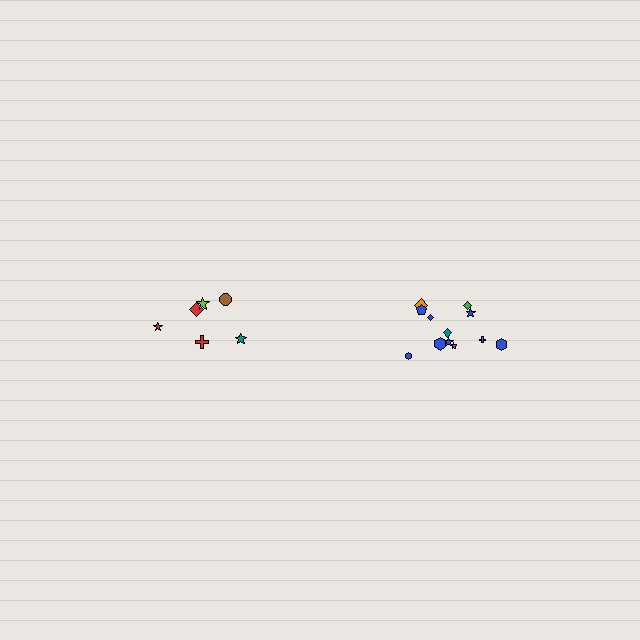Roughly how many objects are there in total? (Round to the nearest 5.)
Roughly 20 objects in total.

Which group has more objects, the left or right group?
The right group.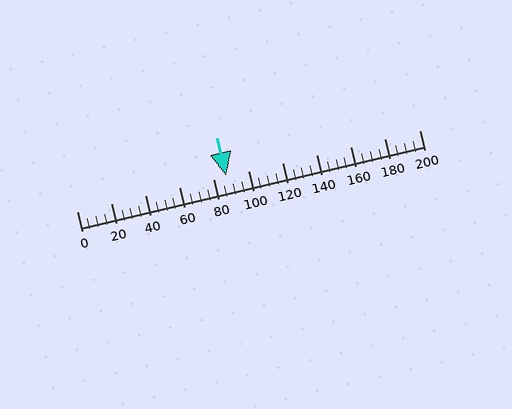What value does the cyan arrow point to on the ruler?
The cyan arrow points to approximately 87.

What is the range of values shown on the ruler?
The ruler shows values from 0 to 200.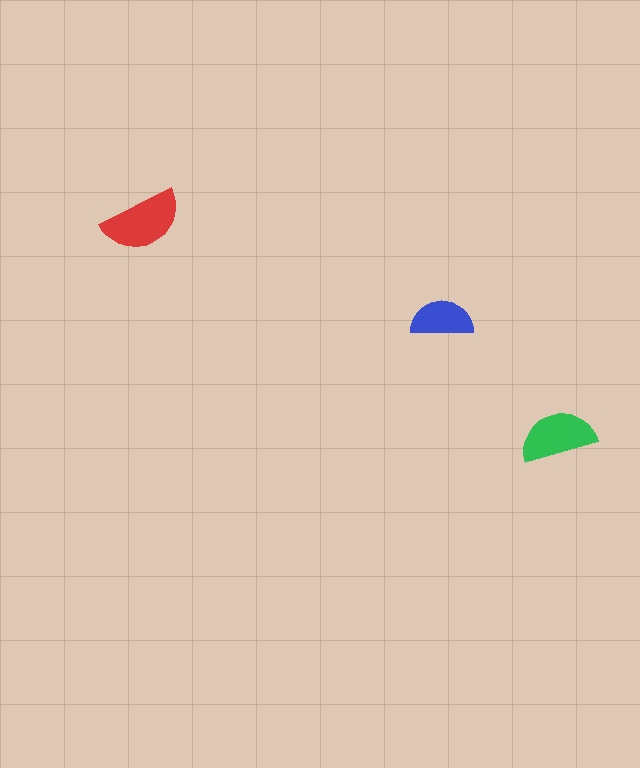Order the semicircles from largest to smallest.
the red one, the green one, the blue one.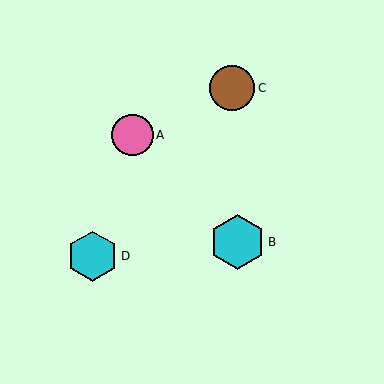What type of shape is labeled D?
Shape D is a cyan hexagon.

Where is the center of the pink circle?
The center of the pink circle is at (132, 135).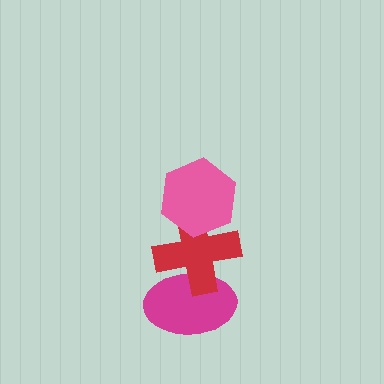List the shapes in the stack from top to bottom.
From top to bottom: the pink hexagon, the red cross, the magenta ellipse.